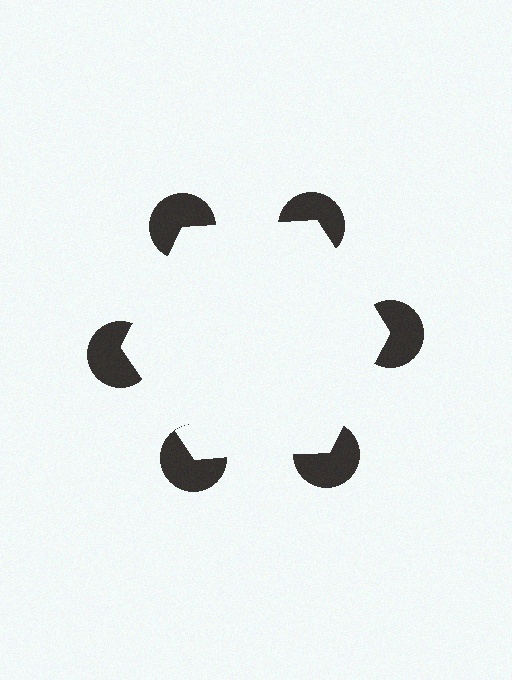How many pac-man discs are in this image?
There are 6 — one at each vertex of the illusory hexagon.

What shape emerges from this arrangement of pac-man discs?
An illusory hexagon — its edges are inferred from the aligned wedge cuts in the pac-man discs, not physically drawn.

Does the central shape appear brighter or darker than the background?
It typically appears slightly brighter than the background, even though no actual brightness change is drawn.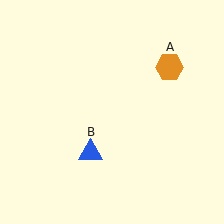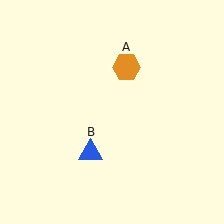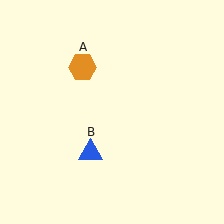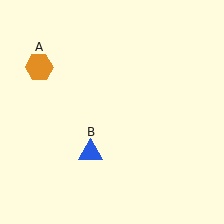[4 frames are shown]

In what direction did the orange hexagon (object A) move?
The orange hexagon (object A) moved left.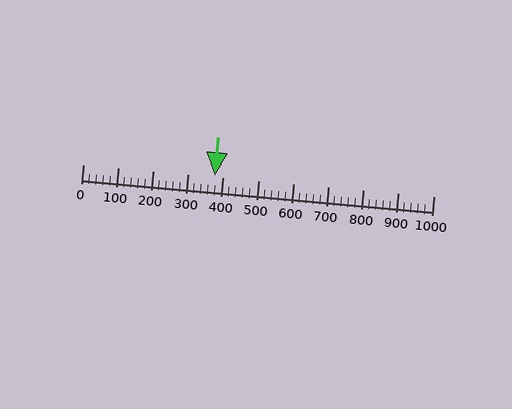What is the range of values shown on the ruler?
The ruler shows values from 0 to 1000.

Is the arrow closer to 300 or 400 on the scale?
The arrow is closer to 400.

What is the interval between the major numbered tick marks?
The major tick marks are spaced 100 units apart.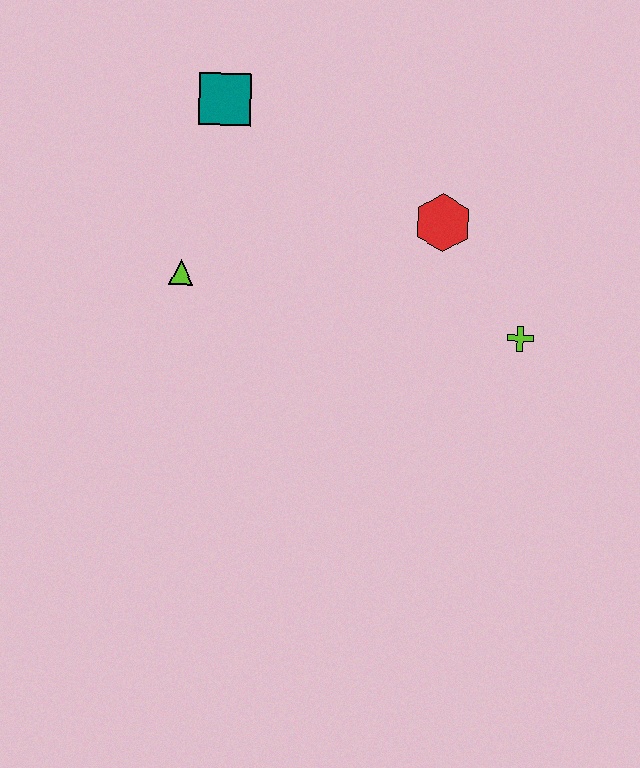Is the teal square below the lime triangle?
No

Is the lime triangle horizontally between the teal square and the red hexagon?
No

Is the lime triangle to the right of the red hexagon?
No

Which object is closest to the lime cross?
The red hexagon is closest to the lime cross.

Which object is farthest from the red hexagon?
The lime triangle is farthest from the red hexagon.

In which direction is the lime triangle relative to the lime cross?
The lime triangle is to the left of the lime cross.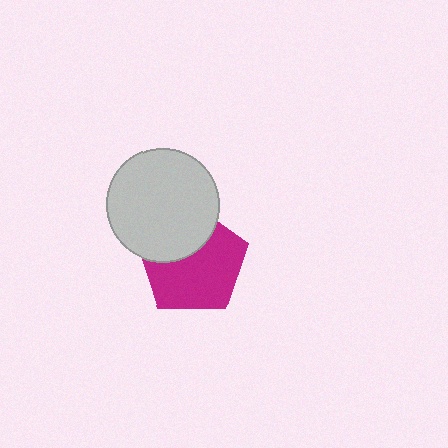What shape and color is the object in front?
The object in front is a light gray circle.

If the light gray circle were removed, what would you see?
You would see the complete magenta pentagon.